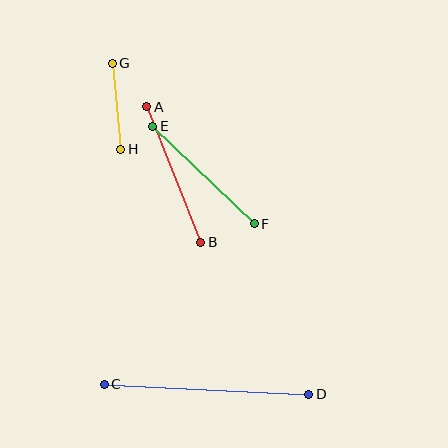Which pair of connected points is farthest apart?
Points C and D are farthest apart.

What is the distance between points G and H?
The distance is approximately 86 pixels.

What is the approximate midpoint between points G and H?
The midpoint is at approximately (117, 106) pixels.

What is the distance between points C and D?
The distance is approximately 205 pixels.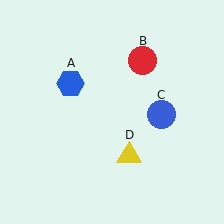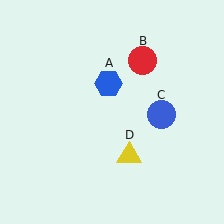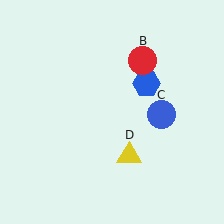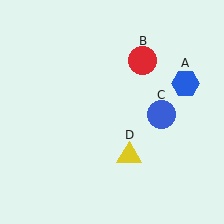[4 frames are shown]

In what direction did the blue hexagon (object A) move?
The blue hexagon (object A) moved right.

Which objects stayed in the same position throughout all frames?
Red circle (object B) and blue circle (object C) and yellow triangle (object D) remained stationary.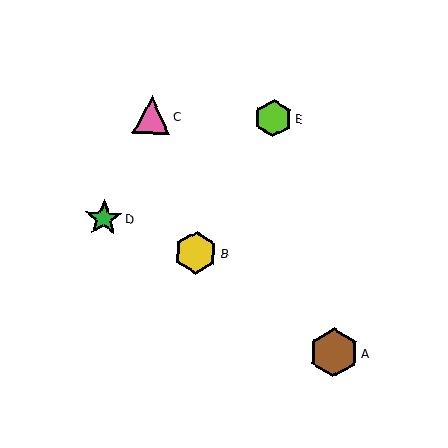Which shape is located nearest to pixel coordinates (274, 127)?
The lime hexagon (labeled E) at (273, 118) is nearest to that location.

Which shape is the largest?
The brown hexagon (labeled A) is the largest.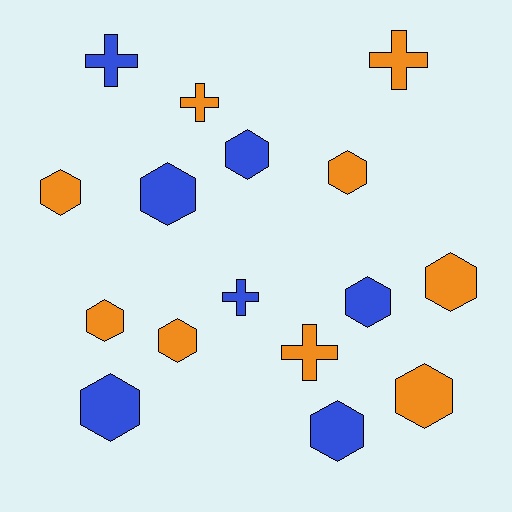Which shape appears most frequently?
Hexagon, with 11 objects.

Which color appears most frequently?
Orange, with 9 objects.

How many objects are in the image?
There are 16 objects.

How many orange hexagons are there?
There are 6 orange hexagons.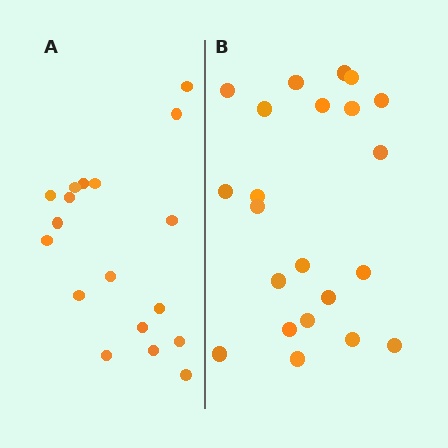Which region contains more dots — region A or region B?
Region B (the right region) has more dots.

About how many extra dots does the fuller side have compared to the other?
Region B has about 4 more dots than region A.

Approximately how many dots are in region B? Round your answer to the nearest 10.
About 20 dots. (The exact count is 22, which rounds to 20.)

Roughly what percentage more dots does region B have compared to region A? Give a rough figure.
About 20% more.